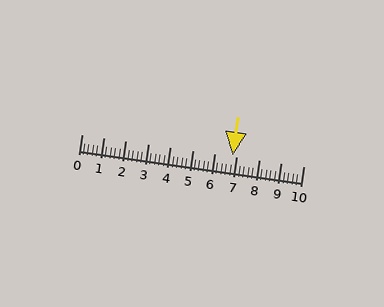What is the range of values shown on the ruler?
The ruler shows values from 0 to 10.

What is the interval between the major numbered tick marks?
The major tick marks are spaced 1 units apart.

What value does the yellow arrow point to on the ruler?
The yellow arrow points to approximately 6.8.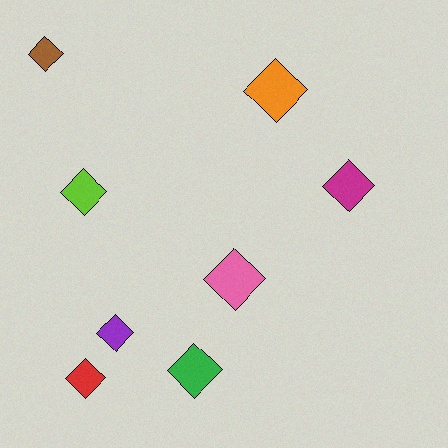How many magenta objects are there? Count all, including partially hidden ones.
There is 1 magenta object.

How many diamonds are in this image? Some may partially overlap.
There are 8 diamonds.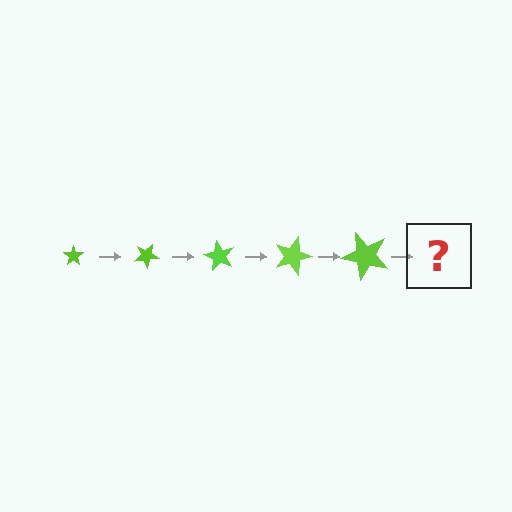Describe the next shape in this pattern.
It should be a star, larger than the previous one and rotated 150 degrees from the start.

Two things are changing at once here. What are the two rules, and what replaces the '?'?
The two rules are that the star grows larger each step and it rotates 30 degrees each step. The '?' should be a star, larger than the previous one and rotated 150 degrees from the start.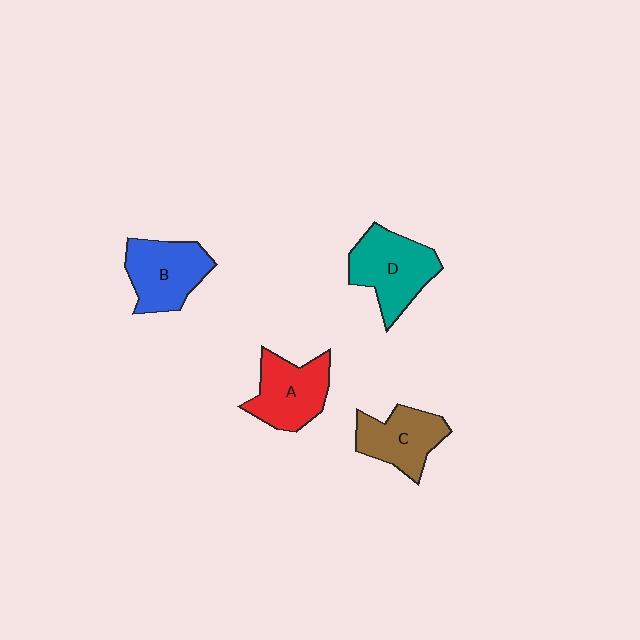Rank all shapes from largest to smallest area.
From largest to smallest: D (teal), B (blue), A (red), C (brown).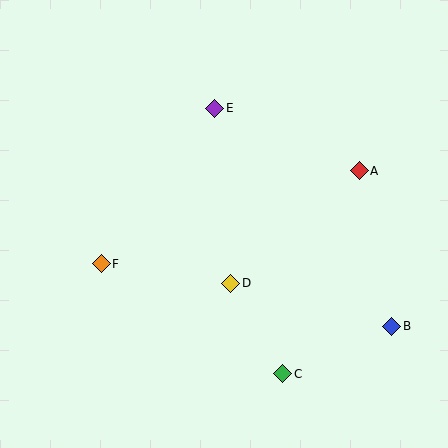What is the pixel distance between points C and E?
The distance between C and E is 274 pixels.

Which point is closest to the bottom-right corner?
Point B is closest to the bottom-right corner.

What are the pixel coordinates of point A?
Point A is at (359, 171).